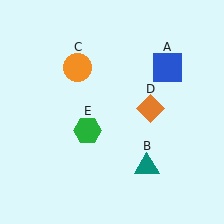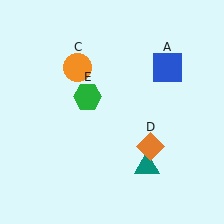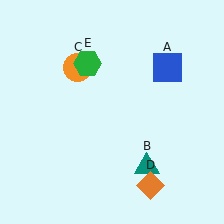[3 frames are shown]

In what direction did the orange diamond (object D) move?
The orange diamond (object D) moved down.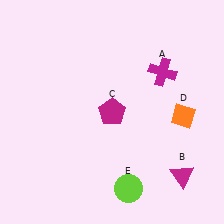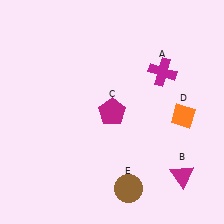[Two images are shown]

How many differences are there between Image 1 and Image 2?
There is 1 difference between the two images.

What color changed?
The circle (E) changed from lime in Image 1 to brown in Image 2.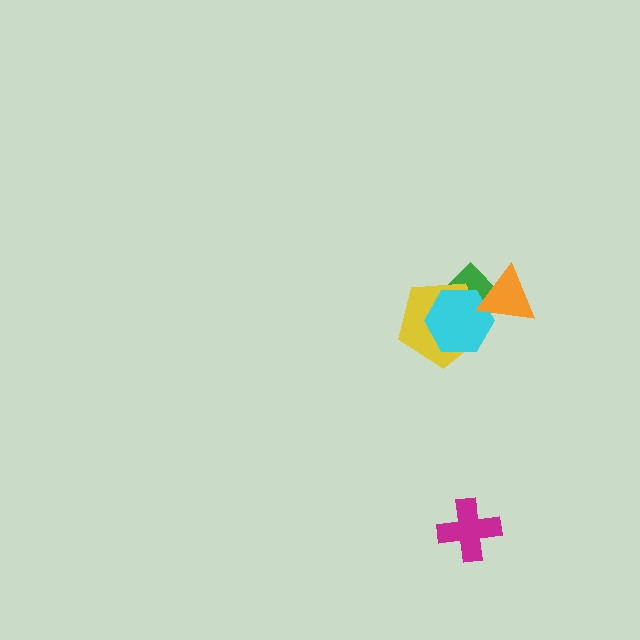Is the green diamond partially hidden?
Yes, it is partially covered by another shape.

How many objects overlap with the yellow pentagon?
3 objects overlap with the yellow pentagon.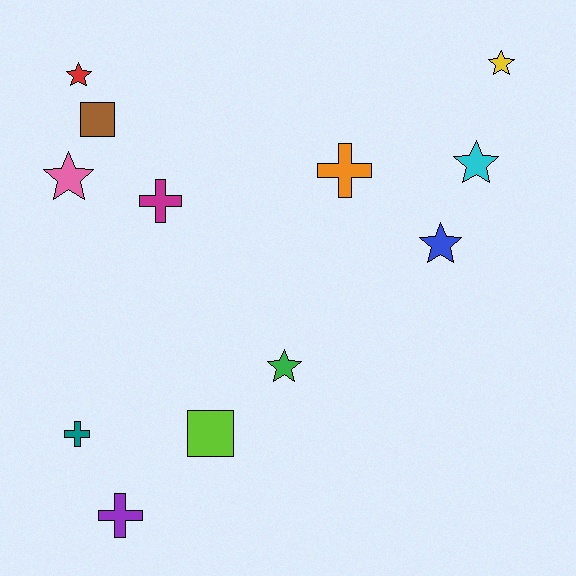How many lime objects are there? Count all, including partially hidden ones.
There is 1 lime object.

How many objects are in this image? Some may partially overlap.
There are 12 objects.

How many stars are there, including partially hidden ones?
There are 6 stars.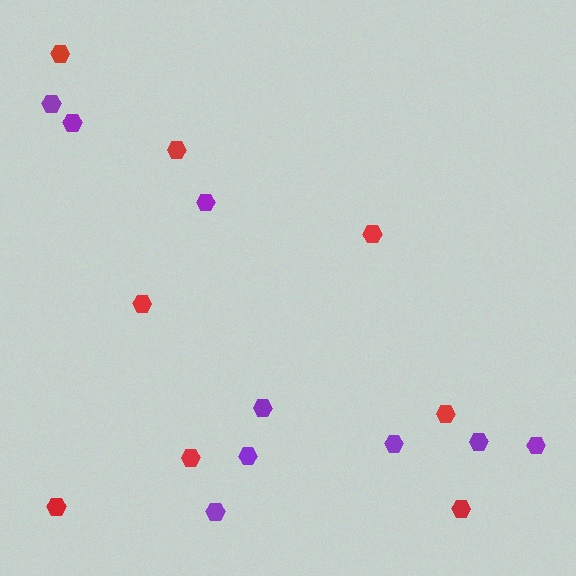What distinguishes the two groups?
There are 2 groups: one group of red hexagons (8) and one group of purple hexagons (9).